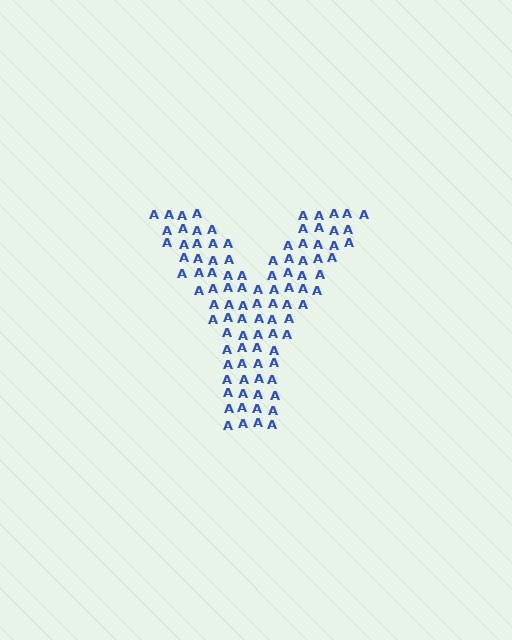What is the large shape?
The large shape is the letter Y.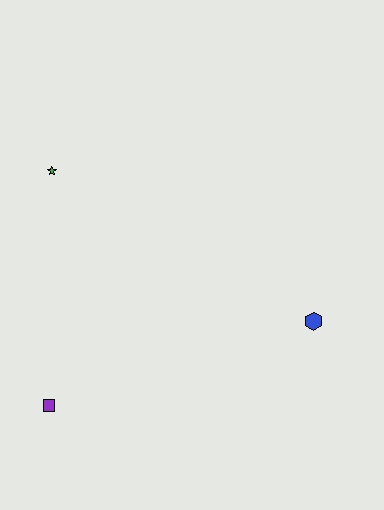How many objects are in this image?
There are 3 objects.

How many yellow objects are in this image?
There are no yellow objects.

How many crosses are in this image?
There are no crosses.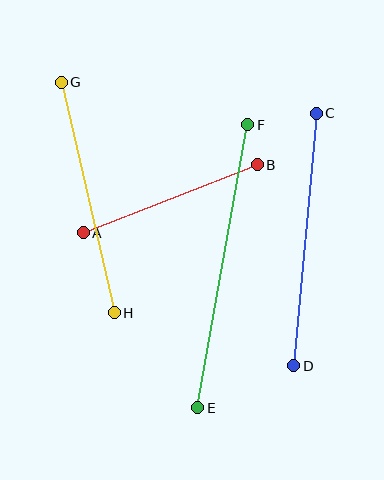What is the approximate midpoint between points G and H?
The midpoint is at approximately (88, 197) pixels.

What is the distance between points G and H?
The distance is approximately 237 pixels.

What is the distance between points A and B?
The distance is approximately 187 pixels.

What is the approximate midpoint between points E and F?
The midpoint is at approximately (223, 266) pixels.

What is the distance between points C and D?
The distance is approximately 253 pixels.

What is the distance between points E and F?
The distance is approximately 287 pixels.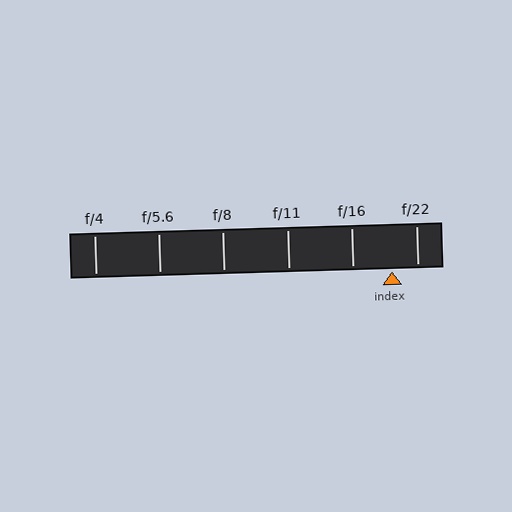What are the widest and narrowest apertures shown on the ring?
The widest aperture shown is f/4 and the narrowest is f/22.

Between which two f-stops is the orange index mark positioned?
The index mark is between f/16 and f/22.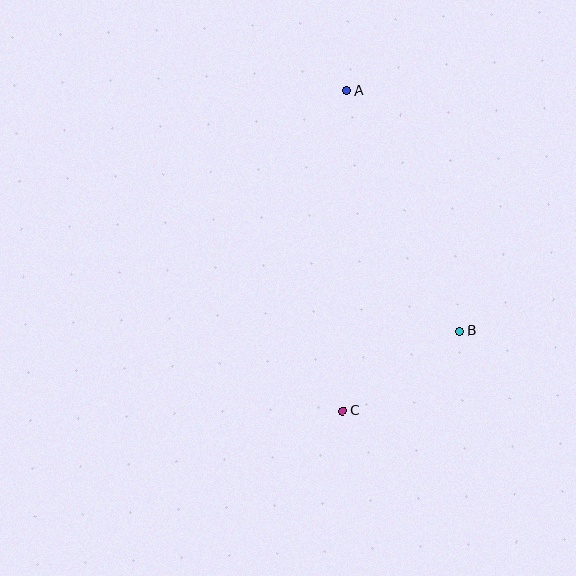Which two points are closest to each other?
Points B and C are closest to each other.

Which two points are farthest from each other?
Points A and C are farthest from each other.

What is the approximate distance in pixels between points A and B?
The distance between A and B is approximately 266 pixels.